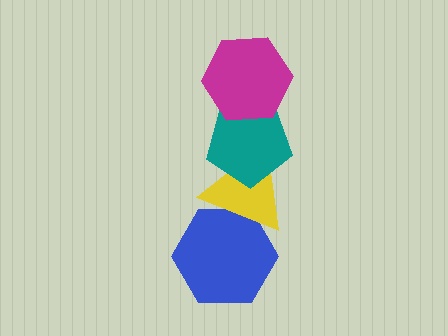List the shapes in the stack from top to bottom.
From top to bottom: the magenta hexagon, the teal pentagon, the yellow triangle, the blue hexagon.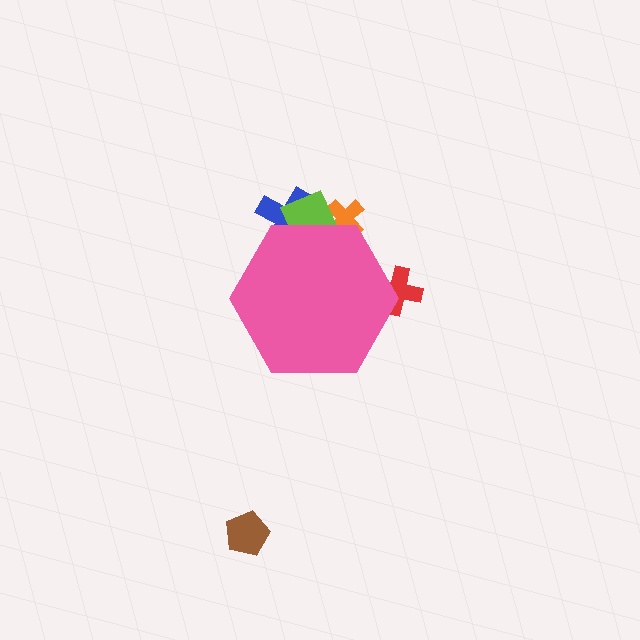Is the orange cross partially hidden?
Yes, the orange cross is partially hidden behind the pink hexagon.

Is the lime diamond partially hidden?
Yes, the lime diamond is partially hidden behind the pink hexagon.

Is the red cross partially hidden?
Yes, the red cross is partially hidden behind the pink hexagon.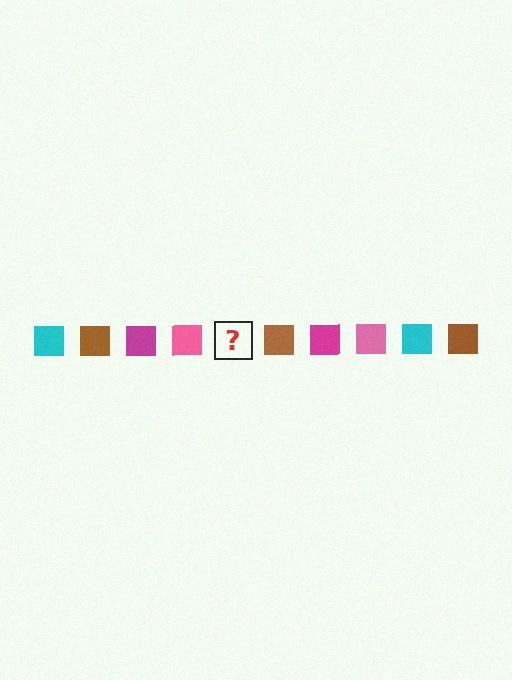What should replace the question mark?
The question mark should be replaced with a cyan square.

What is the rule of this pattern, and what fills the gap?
The rule is that the pattern cycles through cyan, brown, magenta, pink squares. The gap should be filled with a cyan square.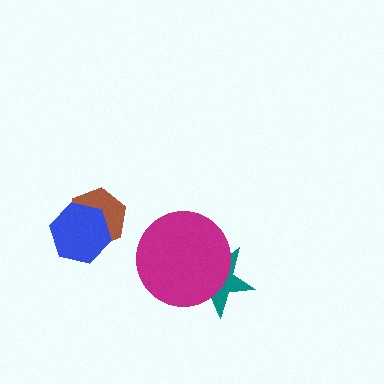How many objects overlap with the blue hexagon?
1 object overlaps with the blue hexagon.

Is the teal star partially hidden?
Yes, it is partially covered by another shape.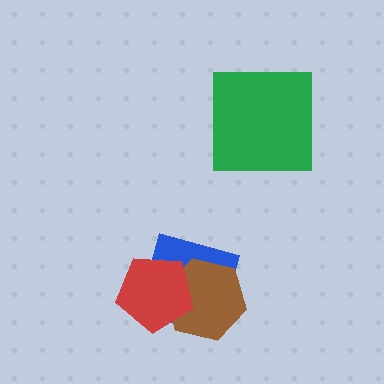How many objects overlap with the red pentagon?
2 objects overlap with the red pentagon.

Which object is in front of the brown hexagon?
The red pentagon is in front of the brown hexagon.